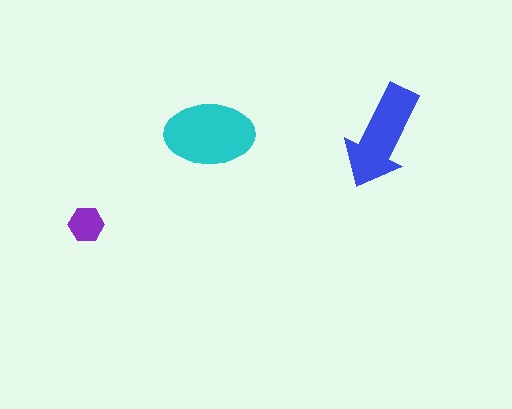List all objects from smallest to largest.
The purple hexagon, the blue arrow, the cyan ellipse.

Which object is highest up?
The cyan ellipse is topmost.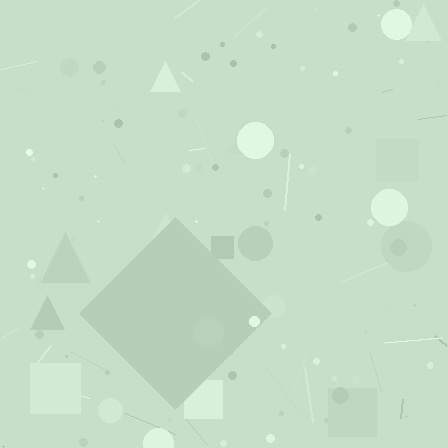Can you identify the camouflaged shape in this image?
The camouflaged shape is a diamond.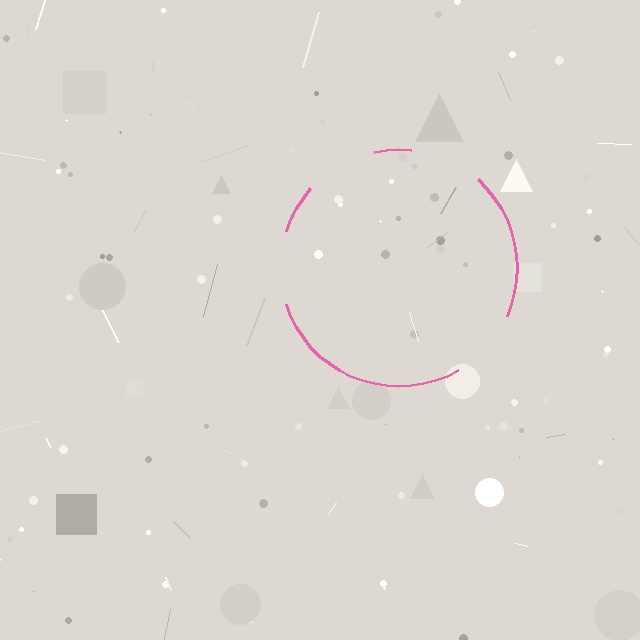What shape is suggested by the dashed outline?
The dashed outline suggests a circle.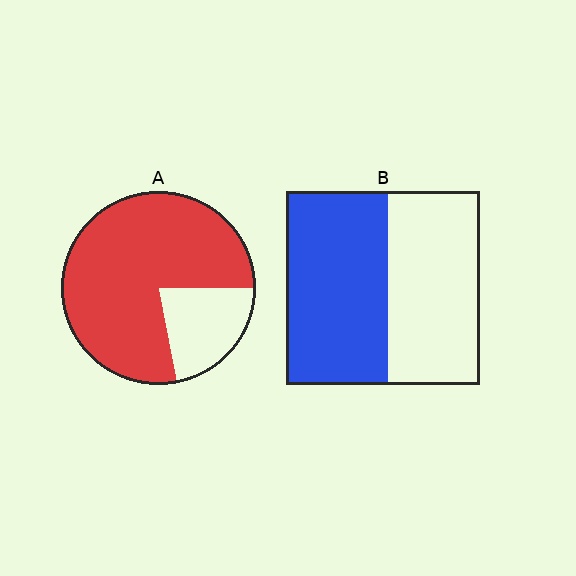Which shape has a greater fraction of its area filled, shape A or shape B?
Shape A.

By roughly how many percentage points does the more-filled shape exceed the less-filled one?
By roughly 25 percentage points (A over B).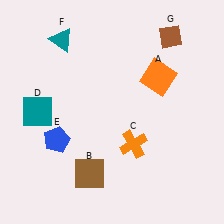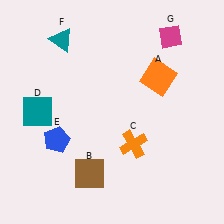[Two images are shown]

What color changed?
The diamond (G) changed from brown in Image 1 to magenta in Image 2.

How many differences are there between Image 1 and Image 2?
There is 1 difference between the two images.